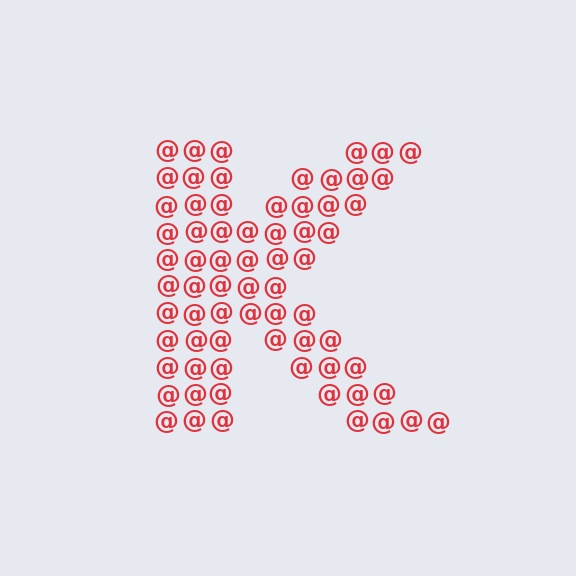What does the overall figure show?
The overall figure shows the letter K.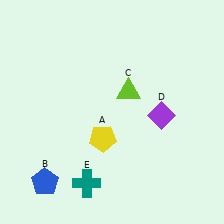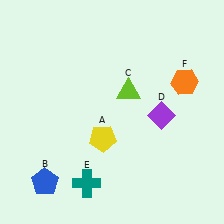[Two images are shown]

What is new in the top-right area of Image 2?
An orange hexagon (F) was added in the top-right area of Image 2.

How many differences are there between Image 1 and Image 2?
There is 1 difference between the two images.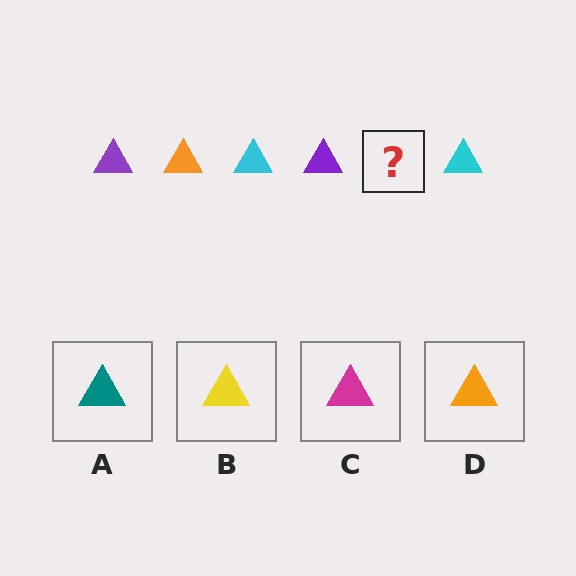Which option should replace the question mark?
Option D.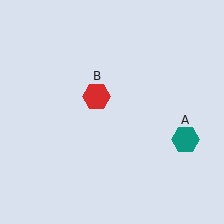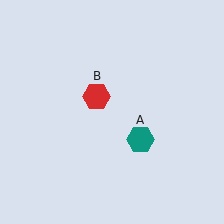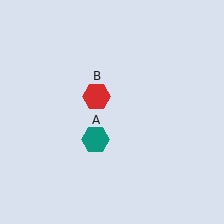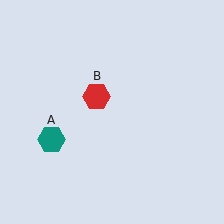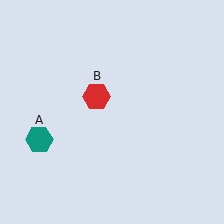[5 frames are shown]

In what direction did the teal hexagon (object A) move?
The teal hexagon (object A) moved left.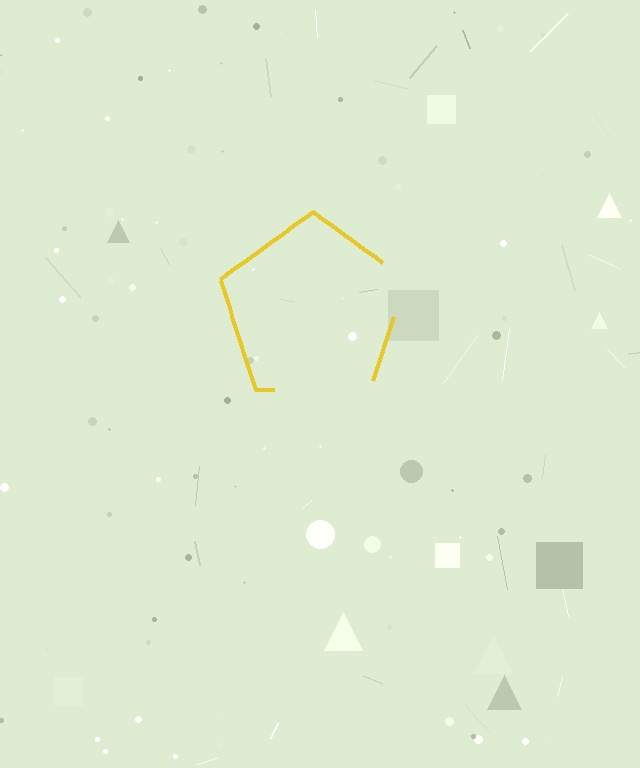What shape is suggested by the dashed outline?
The dashed outline suggests a pentagon.